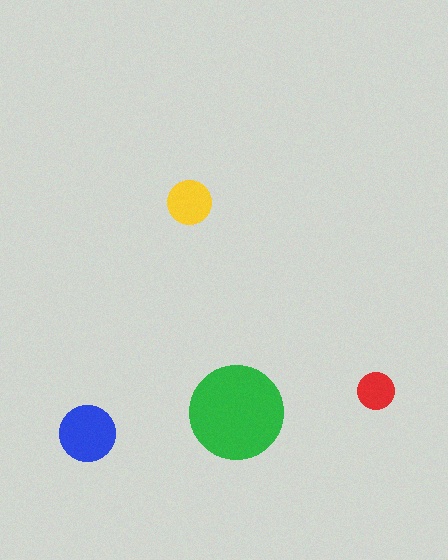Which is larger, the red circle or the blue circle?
The blue one.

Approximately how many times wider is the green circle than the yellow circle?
About 2 times wider.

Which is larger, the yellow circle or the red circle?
The yellow one.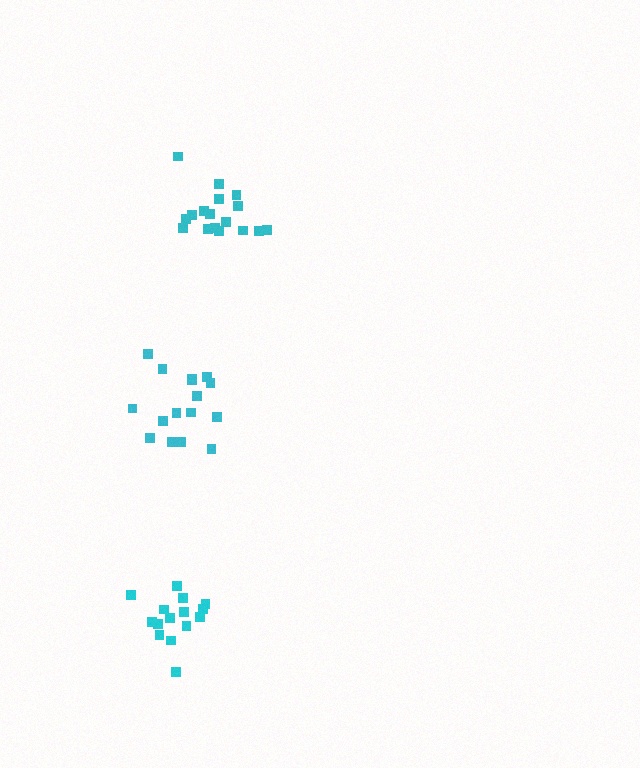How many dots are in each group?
Group 1: 16 dots, Group 2: 15 dots, Group 3: 17 dots (48 total).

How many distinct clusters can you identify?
There are 3 distinct clusters.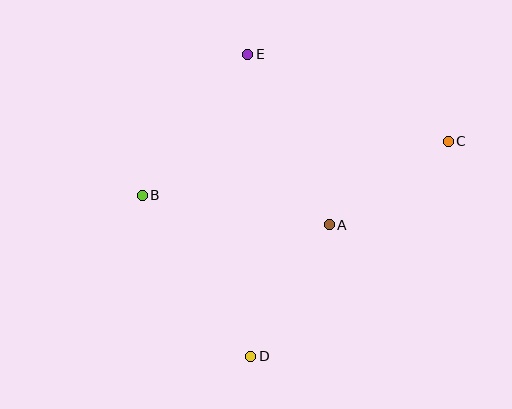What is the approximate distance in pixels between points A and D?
The distance between A and D is approximately 153 pixels.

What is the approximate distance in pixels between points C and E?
The distance between C and E is approximately 219 pixels.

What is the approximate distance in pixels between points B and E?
The distance between B and E is approximately 176 pixels.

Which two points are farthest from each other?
Points B and C are farthest from each other.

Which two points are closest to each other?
Points A and C are closest to each other.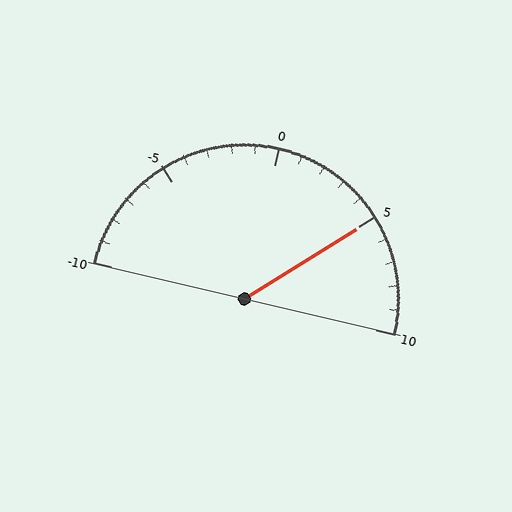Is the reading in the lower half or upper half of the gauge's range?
The reading is in the upper half of the range (-10 to 10).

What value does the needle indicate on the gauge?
The needle indicates approximately 5.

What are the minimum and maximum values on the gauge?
The gauge ranges from -10 to 10.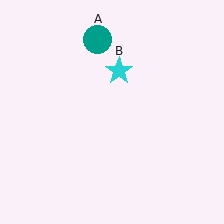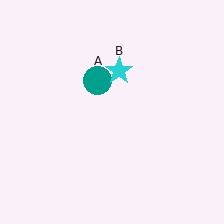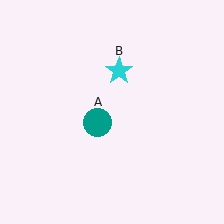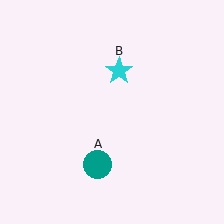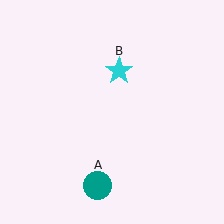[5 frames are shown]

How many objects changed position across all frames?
1 object changed position: teal circle (object A).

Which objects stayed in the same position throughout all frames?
Cyan star (object B) remained stationary.